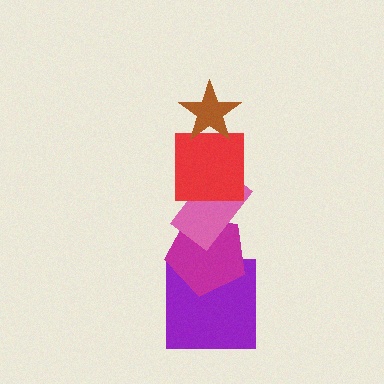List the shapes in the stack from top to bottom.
From top to bottom: the brown star, the red square, the pink rectangle, the magenta pentagon, the purple square.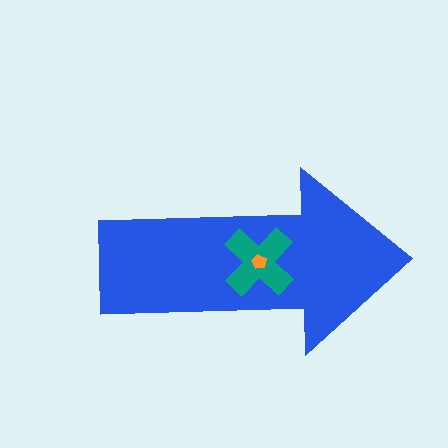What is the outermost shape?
The blue arrow.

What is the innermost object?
The orange pentagon.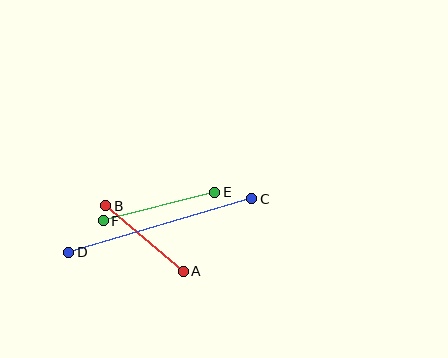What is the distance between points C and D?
The distance is approximately 190 pixels.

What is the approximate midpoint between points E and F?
The midpoint is at approximately (159, 206) pixels.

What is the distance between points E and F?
The distance is approximately 115 pixels.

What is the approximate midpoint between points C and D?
The midpoint is at approximately (160, 225) pixels.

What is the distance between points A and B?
The distance is approximately 101 pixels.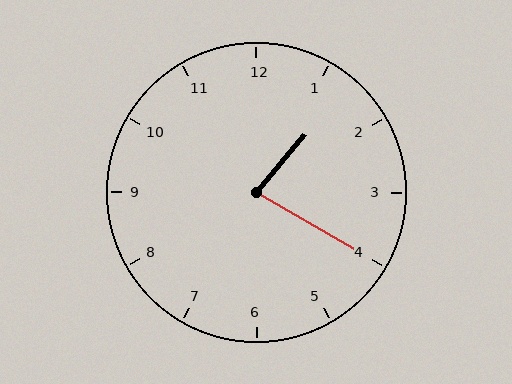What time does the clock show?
1:20.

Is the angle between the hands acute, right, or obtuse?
It is acute.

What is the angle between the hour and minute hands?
Approximately 80 degrees.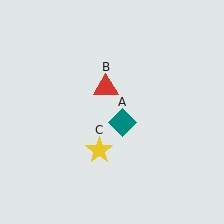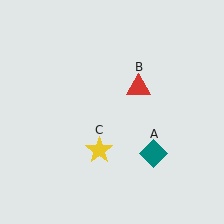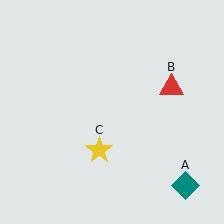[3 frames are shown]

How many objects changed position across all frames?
2 objects changed position: teal diamond (object A), red triangle (object B).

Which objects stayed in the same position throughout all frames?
Yellow star (object C) remained stationary.